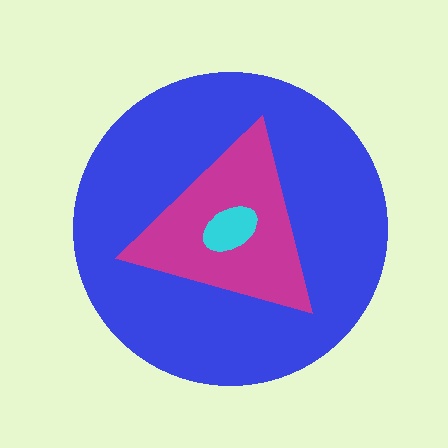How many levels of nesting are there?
3.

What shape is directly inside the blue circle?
The magenta triangle.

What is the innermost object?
The cyan ellipse.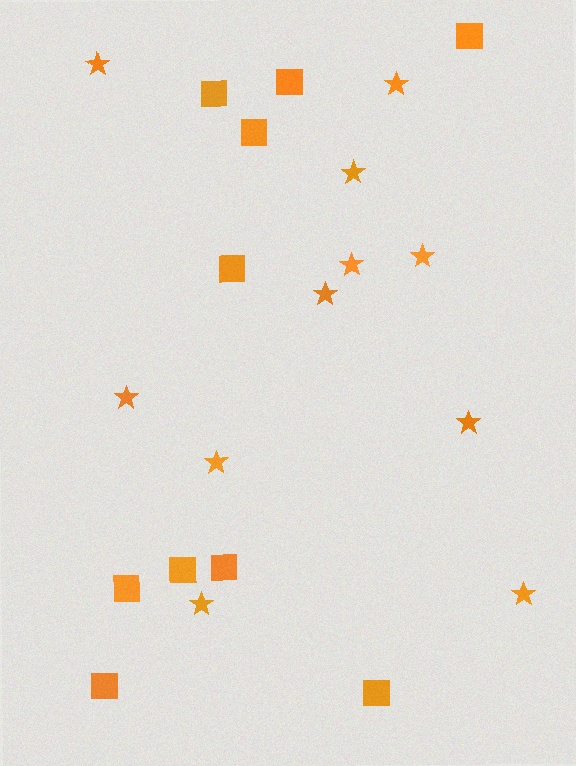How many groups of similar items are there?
There are 2 groups: one group of squares (10) and one group of stars (11).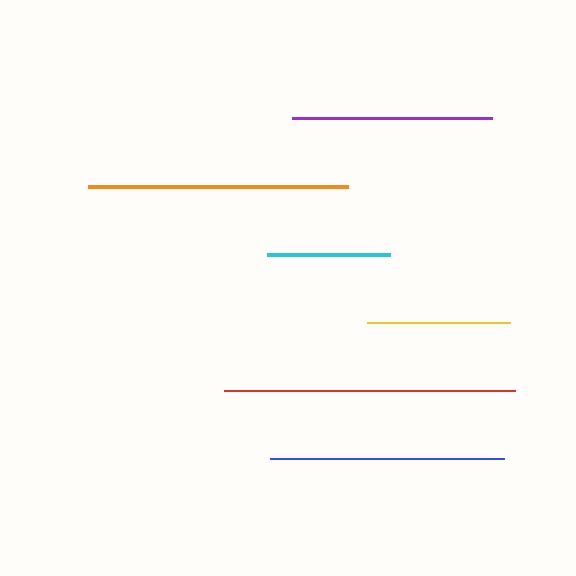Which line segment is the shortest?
The cyan line is the shortest at approximately 123 pixels.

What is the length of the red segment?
The red segment is approximately 291 pixels long.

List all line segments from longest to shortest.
From longest to shortest: red, orange, blue, purple, yellow, cyan.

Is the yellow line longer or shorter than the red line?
The red line is longer than the yellow line.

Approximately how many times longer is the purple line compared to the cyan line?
The purple line is approximately 1.6 times the length of the cyan line.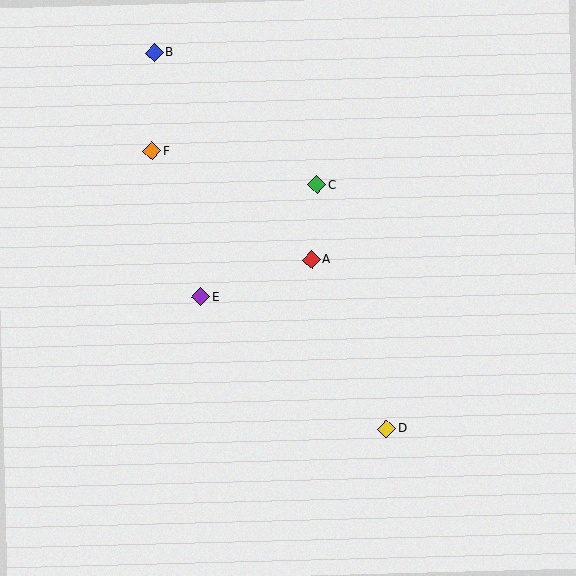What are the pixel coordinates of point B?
Point B is at (154, 53).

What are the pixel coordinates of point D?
Point D is at (386, 429).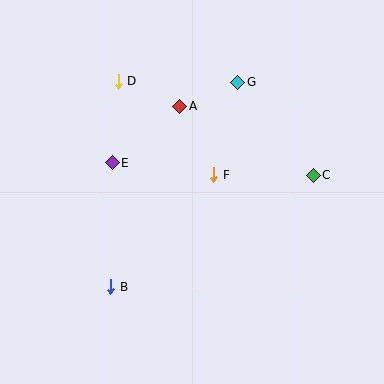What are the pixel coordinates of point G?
Point G is at (238, 82).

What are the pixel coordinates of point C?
Point C is at (313, 175).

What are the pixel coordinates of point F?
Point F is at (214, 175).